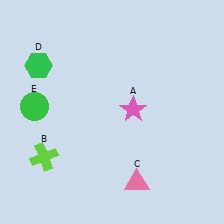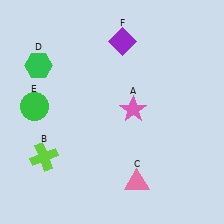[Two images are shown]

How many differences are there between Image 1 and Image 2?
There is 1 difference between the two images.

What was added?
A purple diamond (F) was added in Image 2.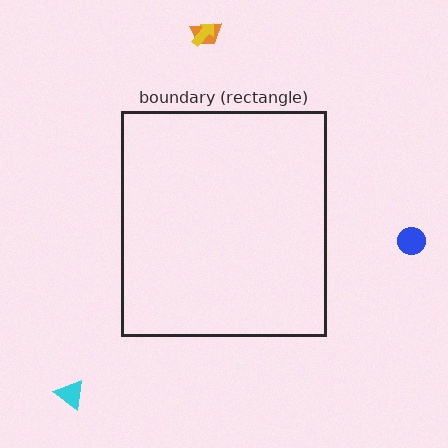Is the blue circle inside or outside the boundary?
Outside.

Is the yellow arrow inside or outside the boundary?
Outside.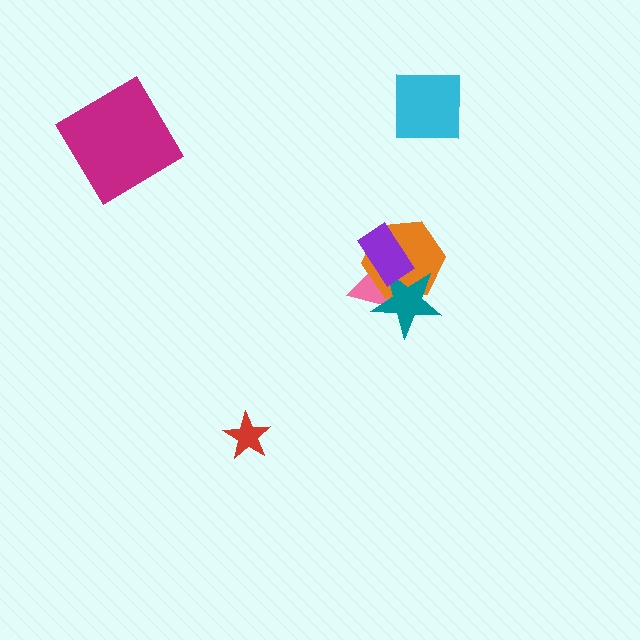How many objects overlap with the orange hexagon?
3 objects overlap with the orange hexagon.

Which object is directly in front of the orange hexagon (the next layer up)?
The teal star is directly in front of the orange hexagon.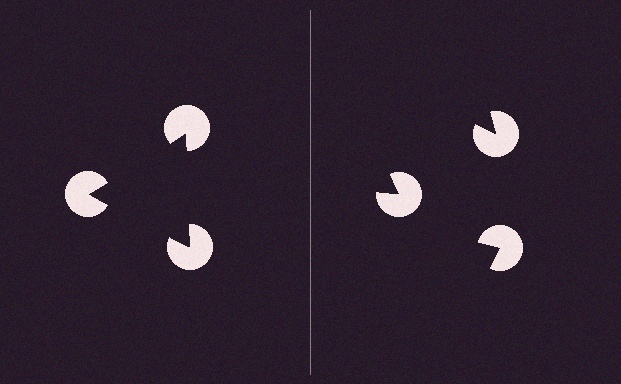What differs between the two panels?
The pac-man discs are positioned identically on both sides; only the wedge orientations differ. On the left they align to a triangle; on the right they are misaligned.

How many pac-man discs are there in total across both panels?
6 — 3 on each side.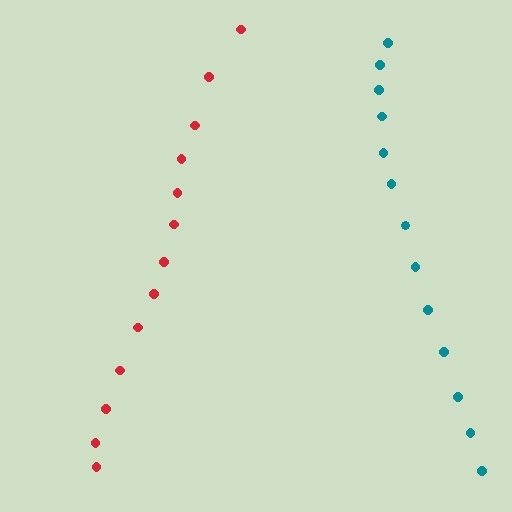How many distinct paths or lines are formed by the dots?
There are 2 distinct paths.